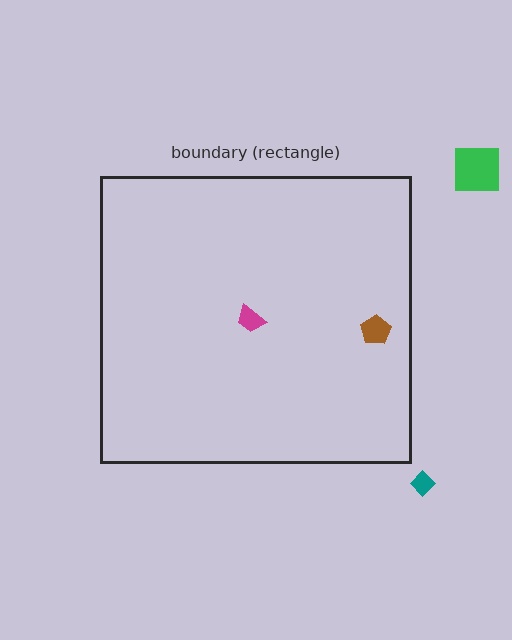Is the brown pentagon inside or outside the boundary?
Inside.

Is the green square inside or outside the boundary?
Outside.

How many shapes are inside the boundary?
2 inside, 2 outside.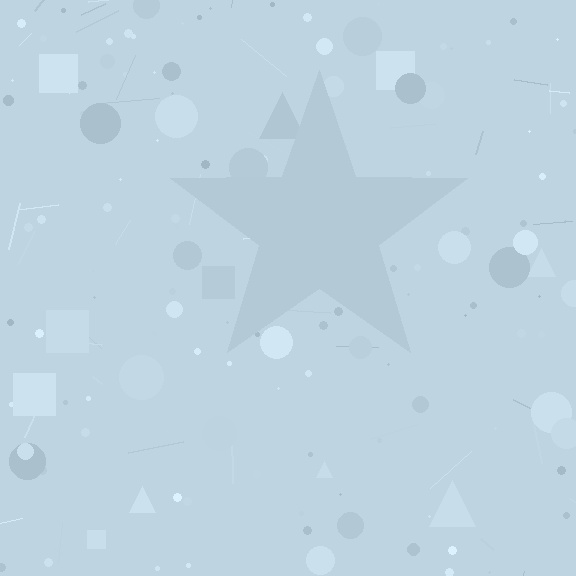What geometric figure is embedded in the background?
A star is embedded in the background.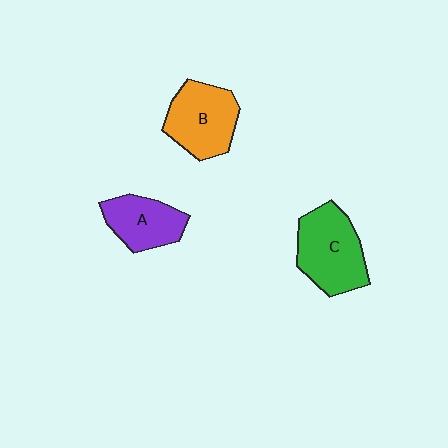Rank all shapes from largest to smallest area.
From largest to smallest: C (green), B (orange), A (purple).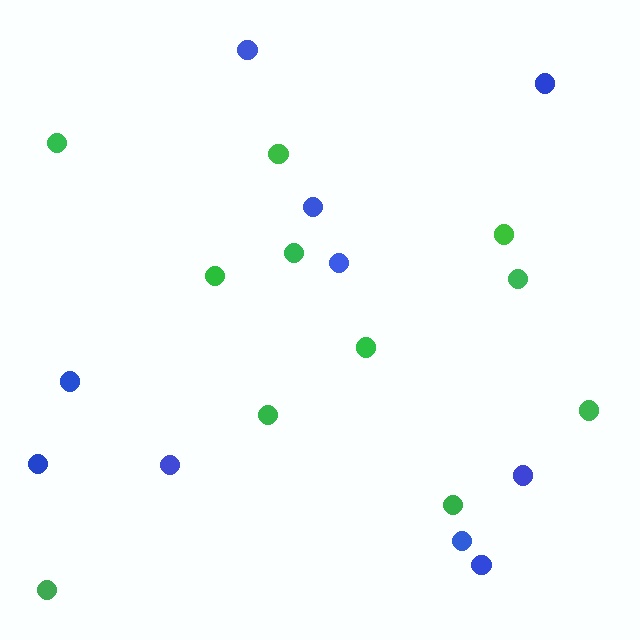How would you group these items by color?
There are 2 groups: one group of blue circles (10) and one group of green circles (11).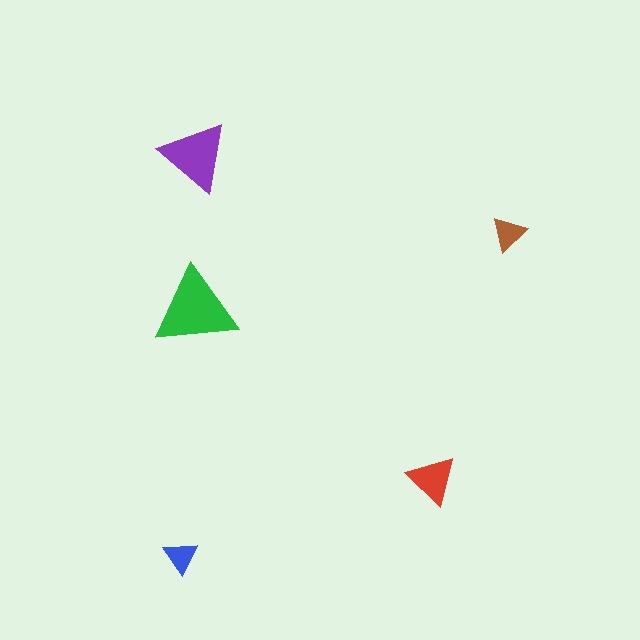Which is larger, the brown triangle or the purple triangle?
The purple one.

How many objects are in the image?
There are 5 objects in the image.